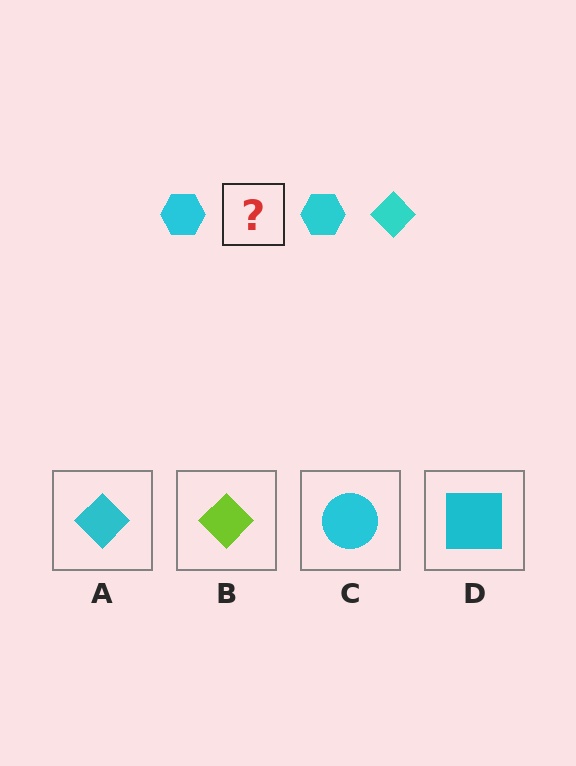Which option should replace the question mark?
Option A.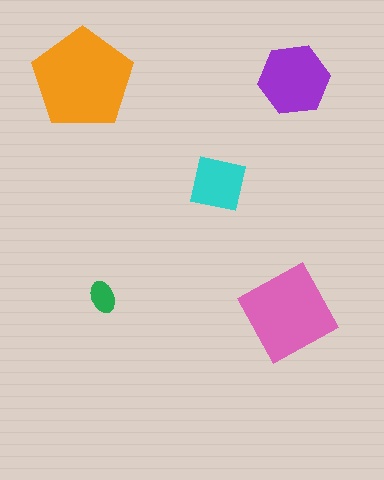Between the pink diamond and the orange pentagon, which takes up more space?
The orange pentagon.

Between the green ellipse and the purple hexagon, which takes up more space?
The purple hexagon.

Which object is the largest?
The orange pentagon.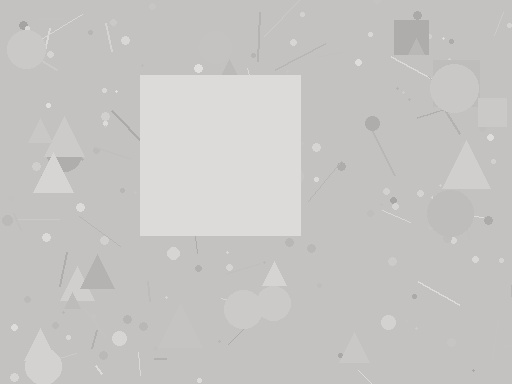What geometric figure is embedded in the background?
A square is embedded in the background.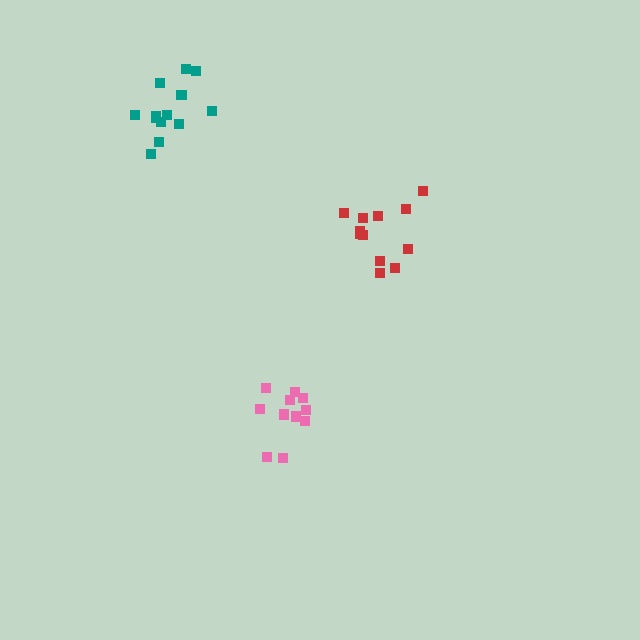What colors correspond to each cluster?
The clusters are colored: red, pink, teal.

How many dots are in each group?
Group 1: 12 dots, Group 2: 11 dots, Group 3: 13 dots (36 total).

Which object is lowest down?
The pink cluster is bottommost.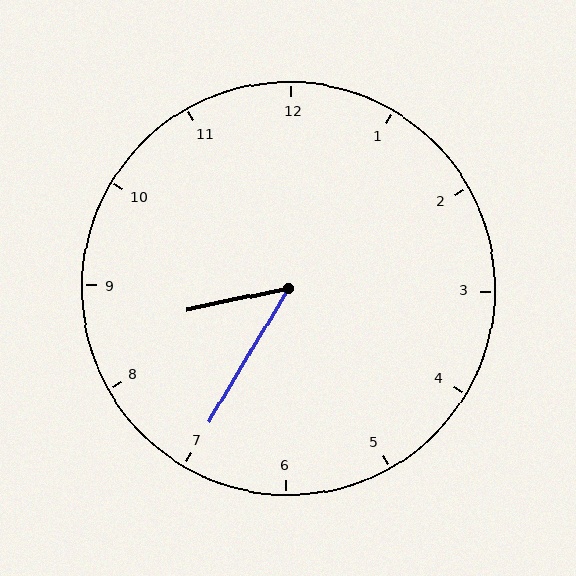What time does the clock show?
8:35.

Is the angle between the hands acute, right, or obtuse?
It is acute.